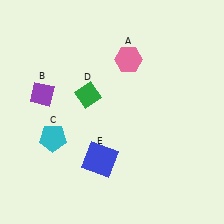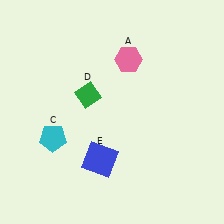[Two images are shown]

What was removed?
The purple diamond (B) was removed in Image 2.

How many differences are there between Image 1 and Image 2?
There is 1 difference between the two images.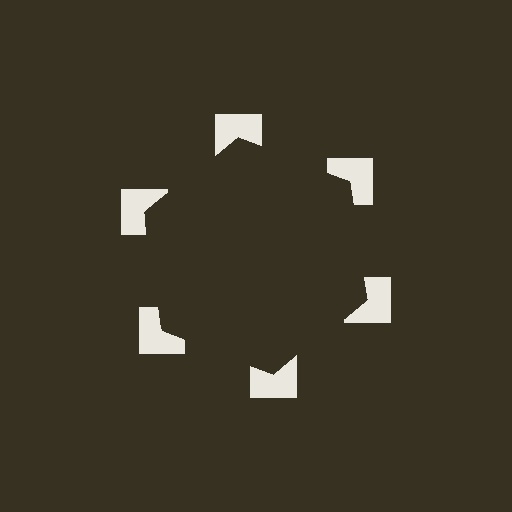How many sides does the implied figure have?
6 sides.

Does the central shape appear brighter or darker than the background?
It typically appears slightly darker than the background, even though no actual brightness change is drawn.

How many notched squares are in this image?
There are 6 — one at each vertex of the illusory hexagon.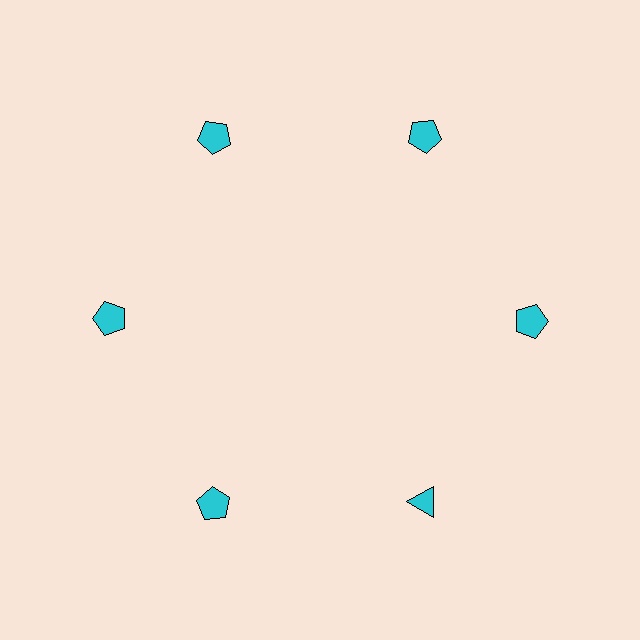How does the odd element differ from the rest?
It has a different shape: triangle instead of pentagon.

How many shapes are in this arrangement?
There are 6 shapes arranged in a ring pattern.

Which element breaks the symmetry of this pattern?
The cyan triangle at roughly the 5 o'clock position breaks the symmetry. All other shapes are cyan pentagons.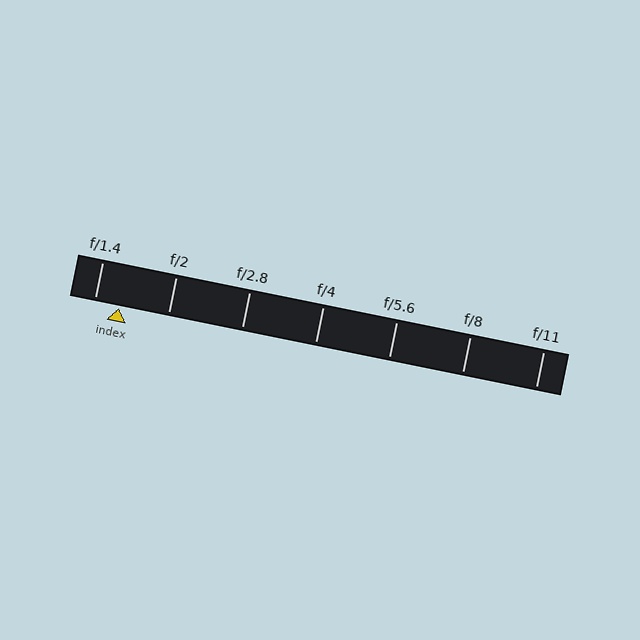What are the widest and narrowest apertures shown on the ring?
The widest aperture shown is f/1.4 and the narrowest is f/11.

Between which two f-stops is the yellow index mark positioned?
The index mark is between f/1.4 and f/2.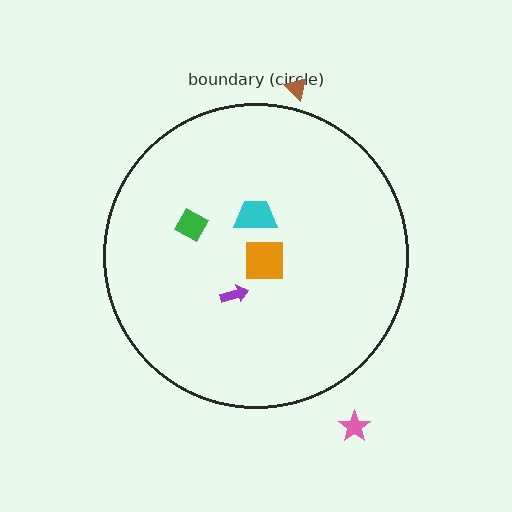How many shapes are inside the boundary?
4 inside, 2 outside.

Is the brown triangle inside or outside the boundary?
Outside.